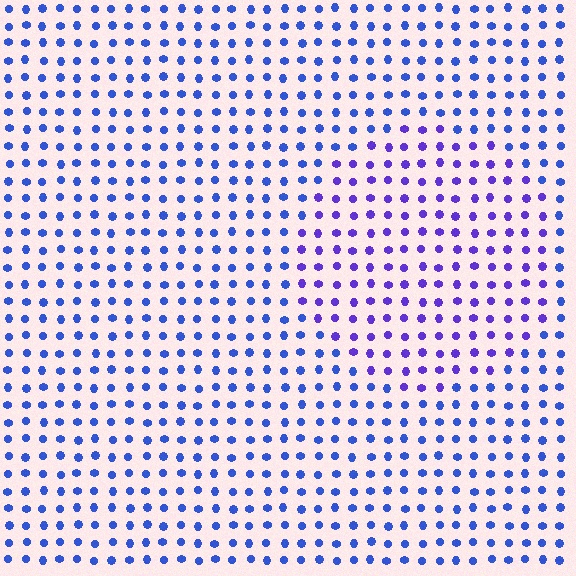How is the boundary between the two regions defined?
The boundary is defined purely by a slight shift in hue (about 31 degrees). Spacing, size, and orientation are identical on both sides.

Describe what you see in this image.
The image is filled with small blue elements in a uniform arrangement. A circle-shaped region is visible where the elements are tinted to a slightly different hue, forming a subtle color boundary.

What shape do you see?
I see a circle.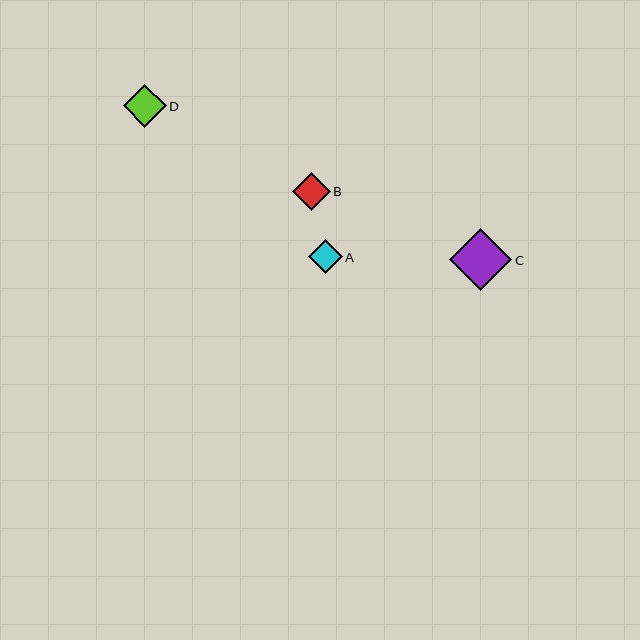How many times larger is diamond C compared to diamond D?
Diamond C is approximately 1.4 times the size of diamond D.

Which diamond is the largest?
Diamond C is the largest with a size of approximately 63 pixels.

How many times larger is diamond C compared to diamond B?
Diamond C is approximately 1.6 times the size of diamond B.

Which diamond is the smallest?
Diamond A is the smallest with a size of approximately 34 pixels.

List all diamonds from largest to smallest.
From largest to smallest: C, D, B, A.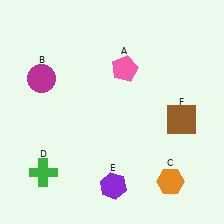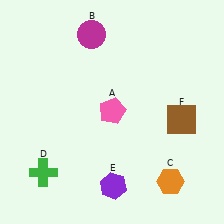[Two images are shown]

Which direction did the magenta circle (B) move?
The magenta circle (B) moved right.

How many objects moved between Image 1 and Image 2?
2 objects moved between the two images.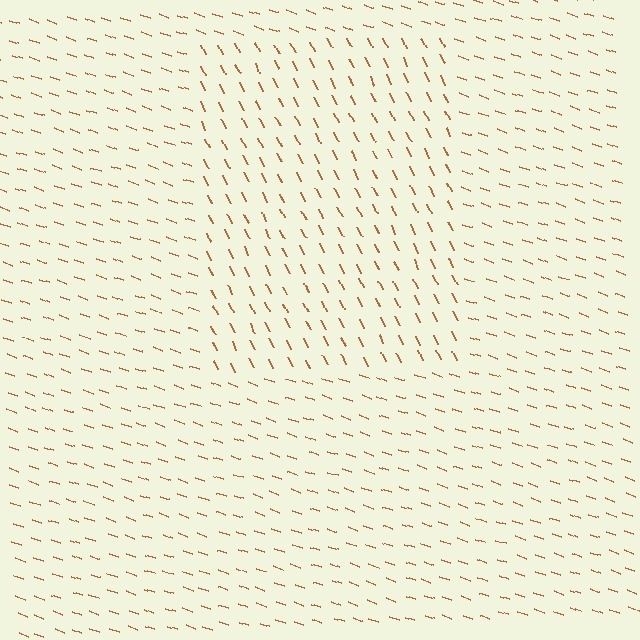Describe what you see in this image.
The image is filled with small brown line segments. A rectangle region in the image has lines oriented differently from the surrounding lines, creating a visible texture boundary.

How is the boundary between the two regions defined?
The boundary is defined purely by a change in line orientation (approximately 45 degrees difference). All lines are the same color and thickness.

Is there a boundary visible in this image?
Yes, there is a texture boundary formed by a change in line orientation.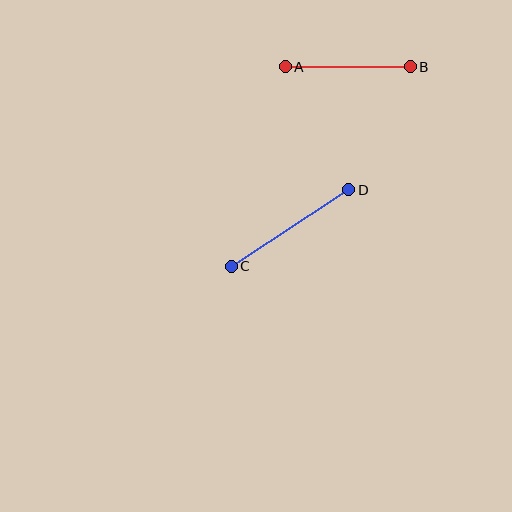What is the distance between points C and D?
The distance is approximately 140 pixels.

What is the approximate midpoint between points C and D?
The midpoint is at approximately (290, 228) pixels.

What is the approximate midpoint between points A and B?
The midpoint is at approximately (348, 67) pixels.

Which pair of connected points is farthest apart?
Points C and D are farthest apart.